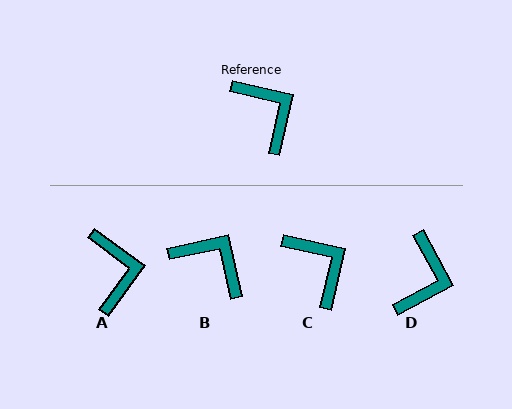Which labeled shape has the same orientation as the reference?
C.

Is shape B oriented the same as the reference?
No, it is off by about 25 degrees.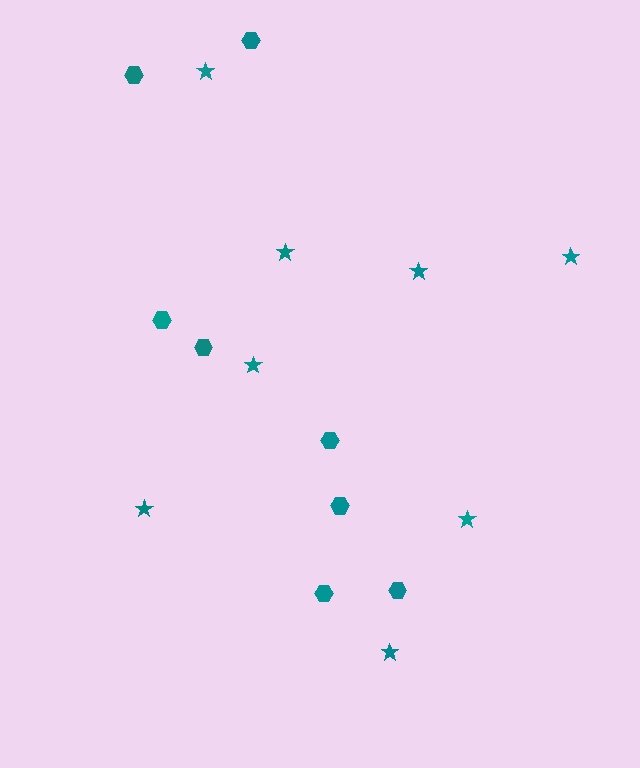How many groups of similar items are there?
There are 2 groups: one group of hexagons (8) and one group of stars (8).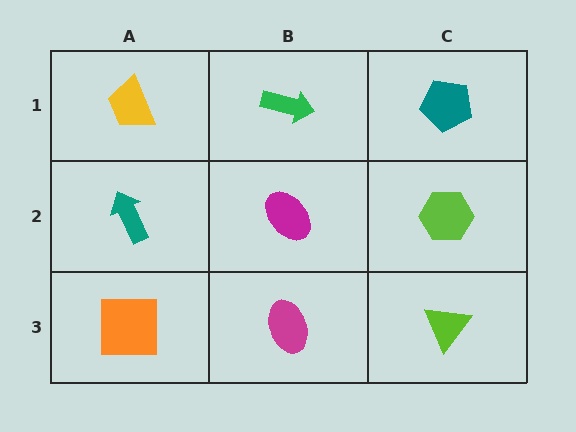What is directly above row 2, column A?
A yellow trapezoid.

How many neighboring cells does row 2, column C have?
3.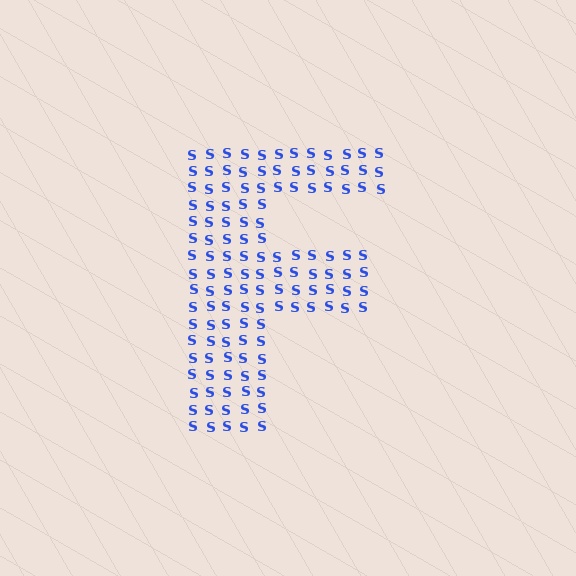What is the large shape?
The large shape is the letter F.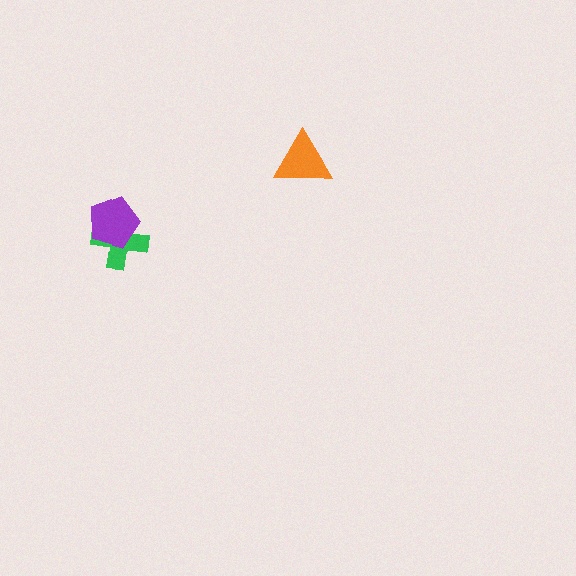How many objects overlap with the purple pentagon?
1 object overlaps with the purple pentagon.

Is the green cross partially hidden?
Yes, it is partially covered by another shape.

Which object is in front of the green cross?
The purple pentagon is in front of the green cross.